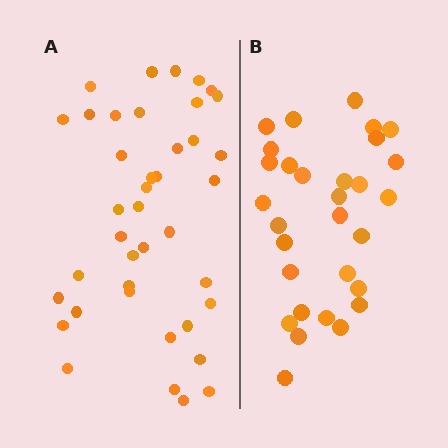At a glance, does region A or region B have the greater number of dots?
Region A (the left region) has more dots.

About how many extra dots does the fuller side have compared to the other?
Region A has roughly 10 or so more dots than region B.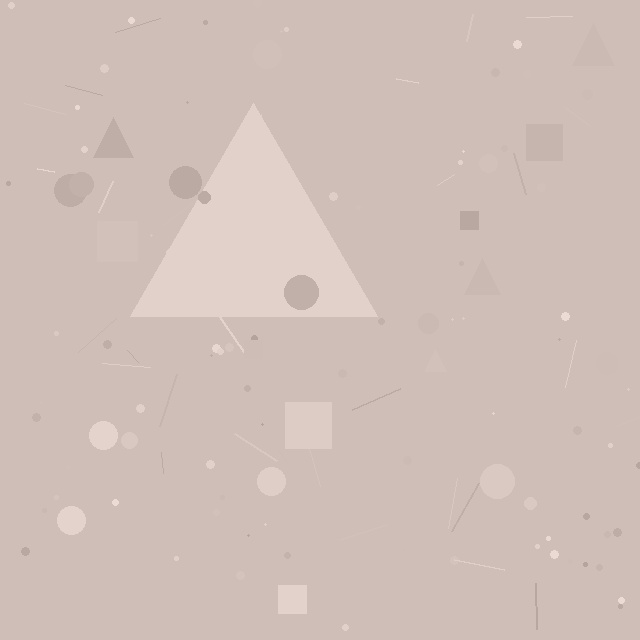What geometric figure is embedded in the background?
A triangle is embedded in the background.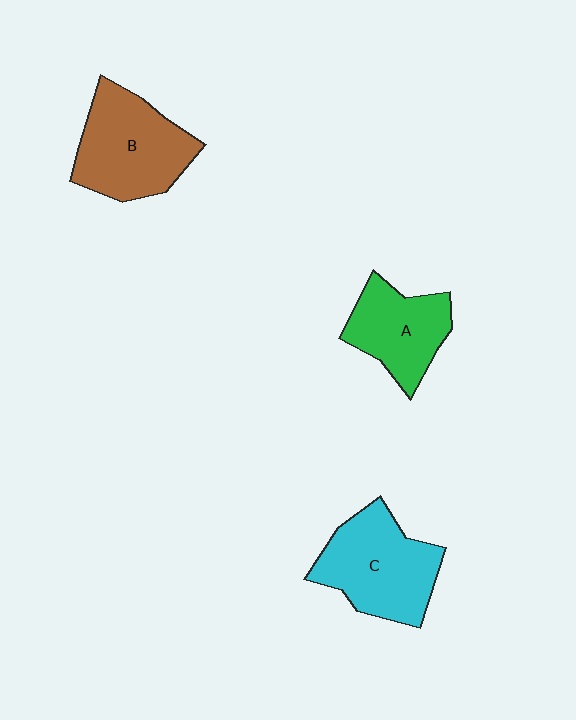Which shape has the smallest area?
Shape A (green).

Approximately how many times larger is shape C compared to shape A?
Approximately 1.3 times.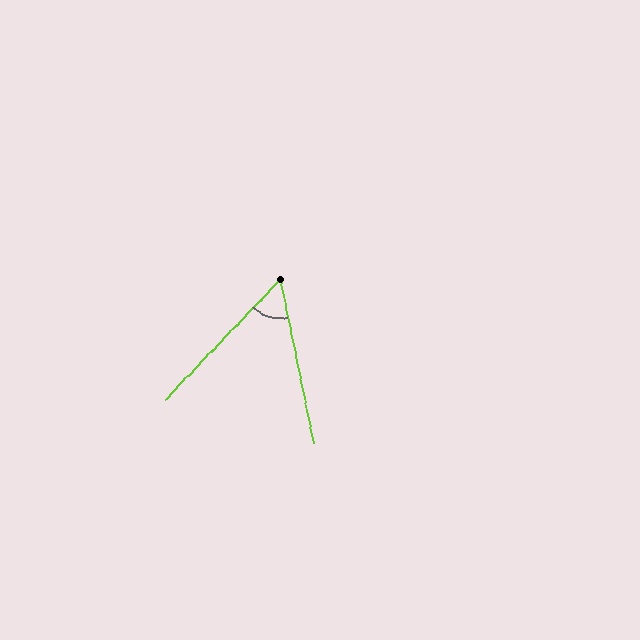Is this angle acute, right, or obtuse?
It is acute.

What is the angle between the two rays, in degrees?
Approximately 55 degrees.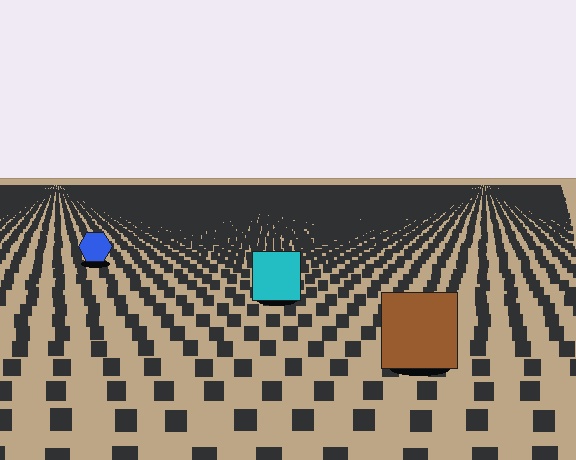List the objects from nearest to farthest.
From nearest to farthest: the brown square, the cyan square, the blue hexagon.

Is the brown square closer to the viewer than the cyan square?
Yes. The brown square is closer — you can tell from the texture gradient: the ground texture is coarser near it.